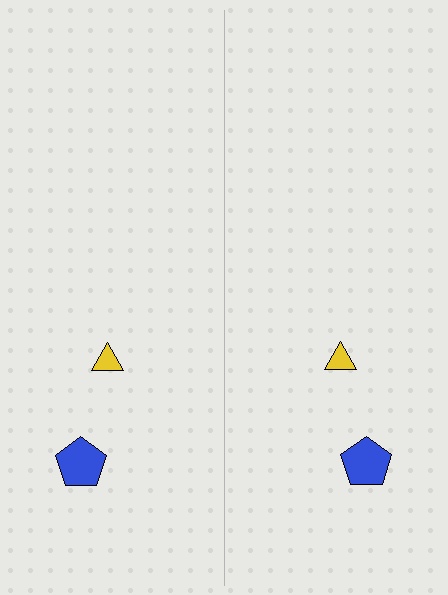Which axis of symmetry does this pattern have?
The pattern has a vertical axis of symmetry running through the center of the image.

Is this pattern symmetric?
Yes, this pattern has bilateral (reflection) symmetry.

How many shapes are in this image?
There are 4 shapes in this image.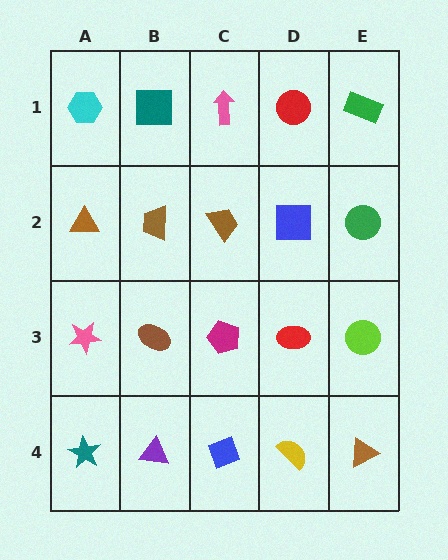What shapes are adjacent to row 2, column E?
A green rectangle (row 1, column E), a lime circle (row 3, column E), a blue square (row 2, column D).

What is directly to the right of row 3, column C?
A red ellipse.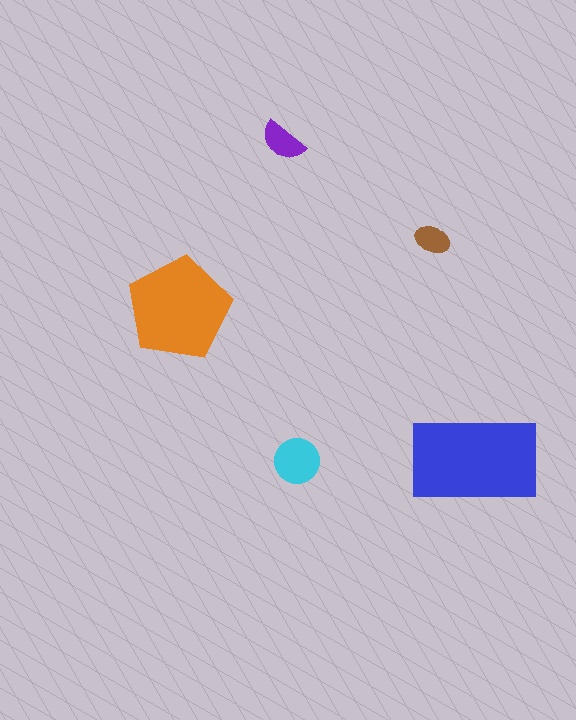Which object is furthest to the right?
The blue rectangle is rightmost.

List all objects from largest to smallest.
The blue rectangle, the orange pentagon, the cyan circle, the purple semicircle, the brown ellipse.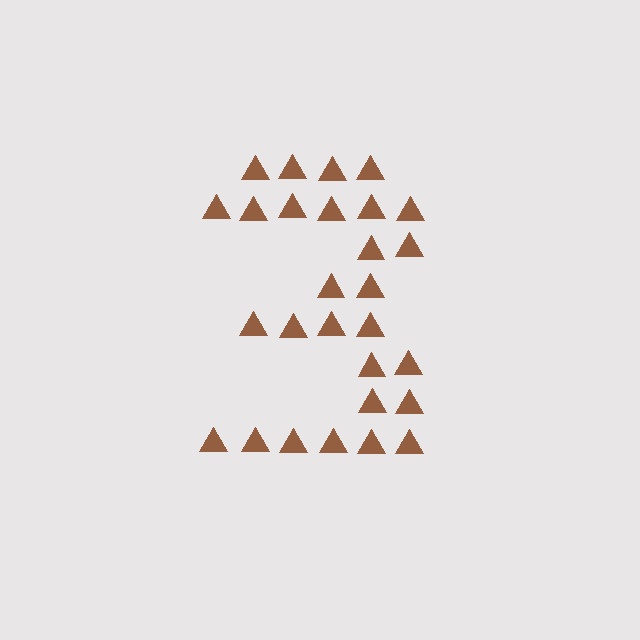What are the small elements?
The small elements are triangles.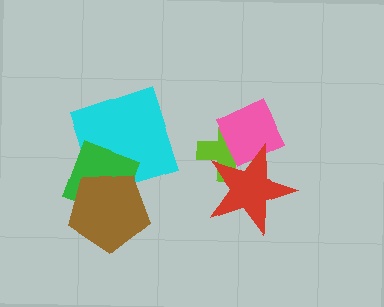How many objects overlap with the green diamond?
2 objects overlap with the green diamond.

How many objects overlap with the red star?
2 objects overlap with the red star.